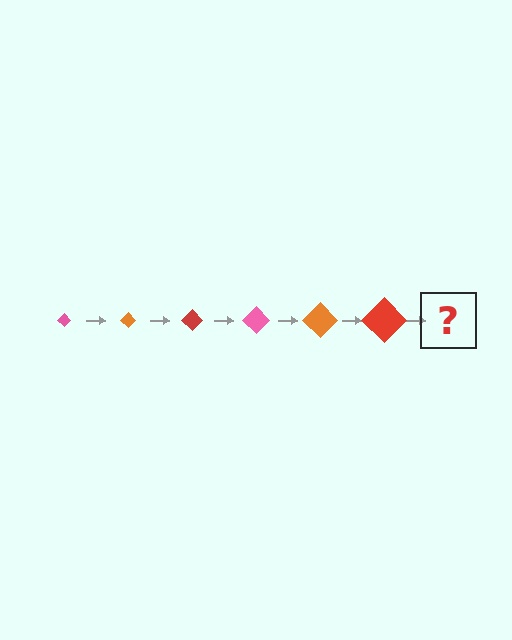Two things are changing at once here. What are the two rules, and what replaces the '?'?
The two rules are that the diamond grows larger each step and the color cycles through pink, orange, and red. The '?' should be a pink diamond, larger than the previous one.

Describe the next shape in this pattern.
It should be a pink diamond, larger than the previous one.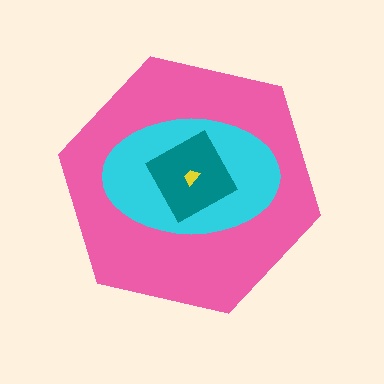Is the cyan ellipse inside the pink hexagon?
Yes.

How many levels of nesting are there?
4.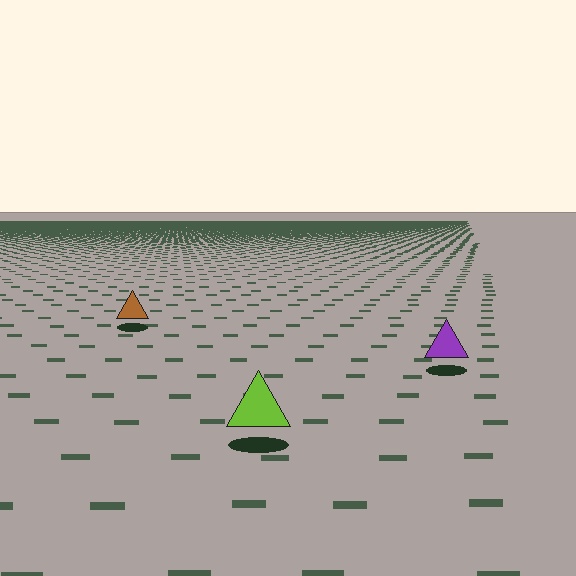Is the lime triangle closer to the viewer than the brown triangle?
Yes. The lime triangle is closer — you can tell from the texture gradient: the ground texture is coarser near it.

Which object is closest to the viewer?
The lime triangle is closest. The texture marks near it are larger and more spread out.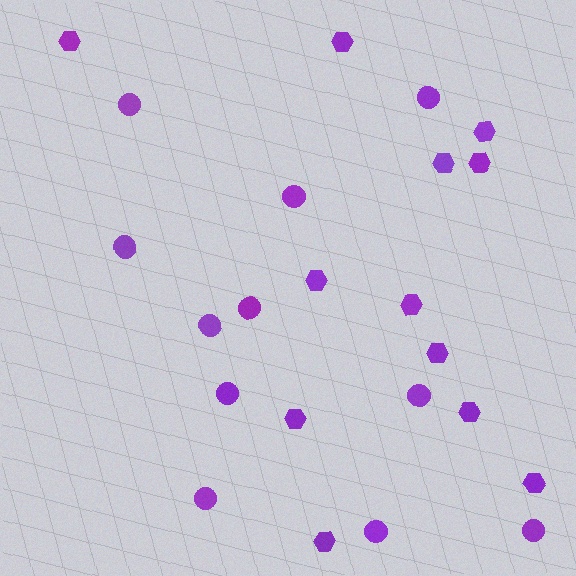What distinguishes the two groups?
There are 2 groups: one group of circles (11) and one group of hexagons (12).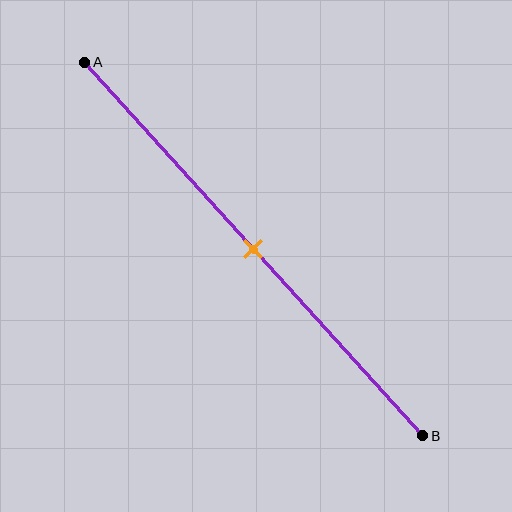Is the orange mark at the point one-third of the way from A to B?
No, the mark is at about 50% from A, not at the 33% one-third point.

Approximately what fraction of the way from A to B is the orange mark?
The orange mark is approximately 50% of the way from A to B.